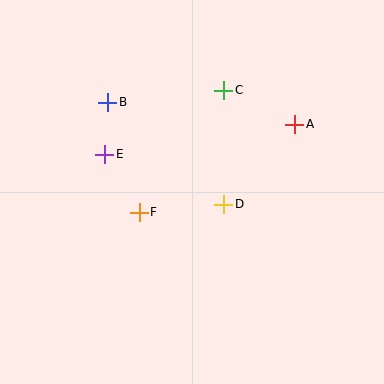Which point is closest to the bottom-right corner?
Point D is closest to the bottom-right corner.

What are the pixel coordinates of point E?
Point E is at (105, 154).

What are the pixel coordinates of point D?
Point D is at (224, 204).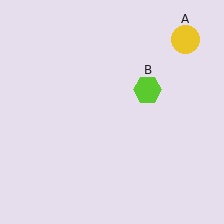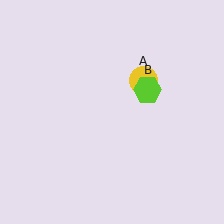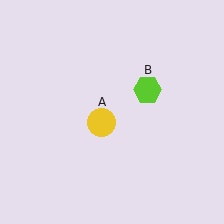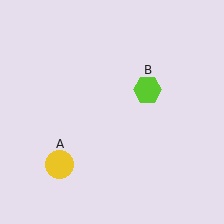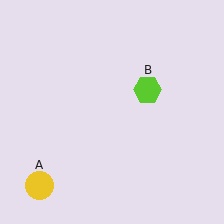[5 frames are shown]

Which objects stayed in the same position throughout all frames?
Lime hexagon (object B) remained stationary.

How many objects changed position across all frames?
1 object changed position: yellow circle (object A).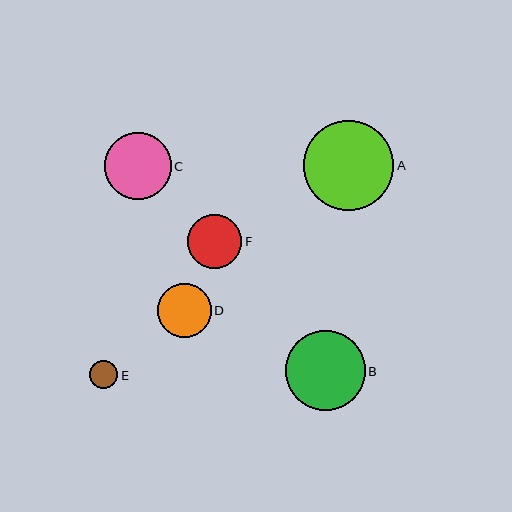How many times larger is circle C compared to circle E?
Circle C is approximately 2.4 times the size of circle E.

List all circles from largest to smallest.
From largest to smallest: A, B, C, F, D, E.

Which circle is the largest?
Circle A is the largest with a size of approximately 90 pixels.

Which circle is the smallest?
Circle E is the smallest with a size of approximately 28 pixels.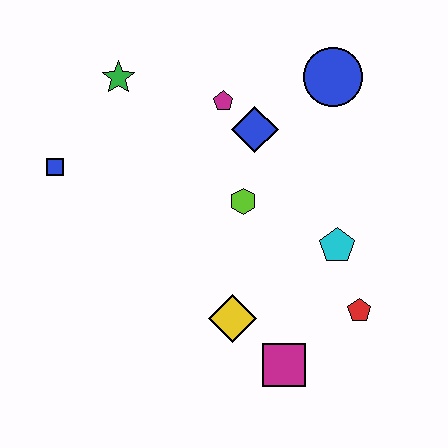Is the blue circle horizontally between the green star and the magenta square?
No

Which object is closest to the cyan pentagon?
The red pentagon is closest to the cyan pentagon.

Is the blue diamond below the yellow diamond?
No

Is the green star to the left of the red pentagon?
Yes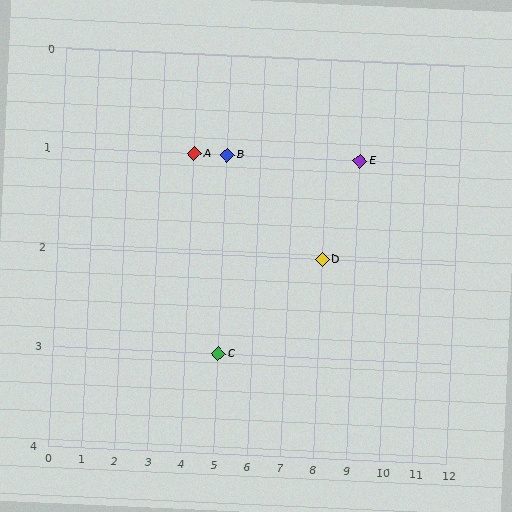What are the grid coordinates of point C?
Point C is at grid coordinates (5, 3).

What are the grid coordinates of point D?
Point D is at grid coordinates (8, 2).